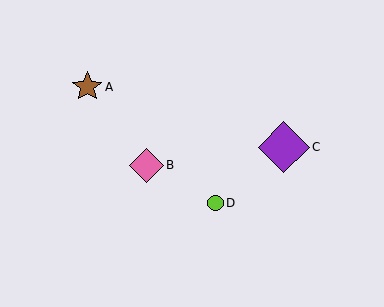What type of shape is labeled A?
Shape A is a brown star.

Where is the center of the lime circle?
The center of the lime circle is at (215, 203).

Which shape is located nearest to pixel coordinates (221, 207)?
The lime circle (labeled D) at (215, 203) is nearest to that location.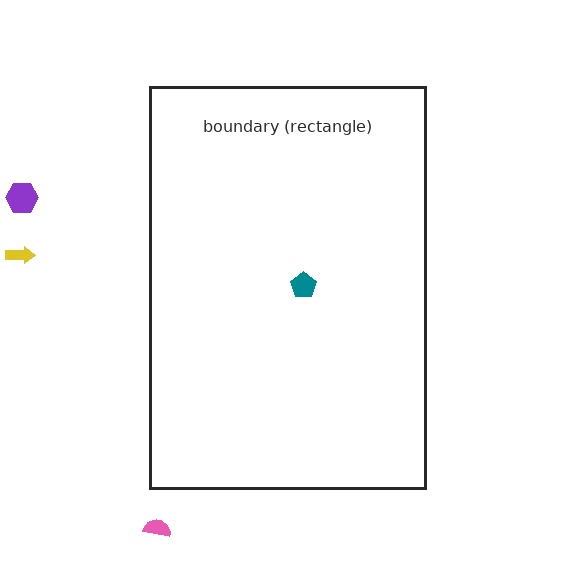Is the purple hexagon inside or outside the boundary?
Outside.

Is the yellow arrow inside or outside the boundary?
Outside.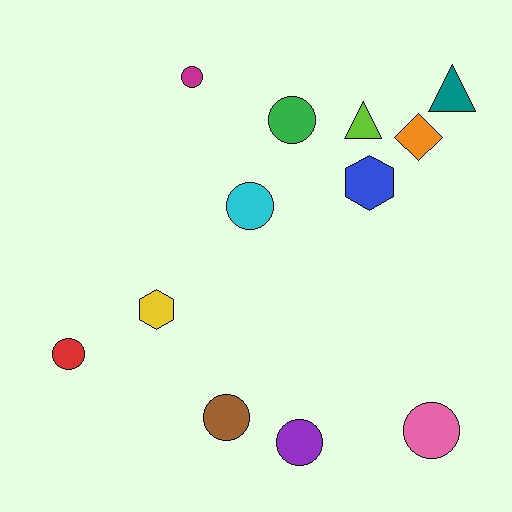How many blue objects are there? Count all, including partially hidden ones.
There is 1 blue object.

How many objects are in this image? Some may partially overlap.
There are 12 objects.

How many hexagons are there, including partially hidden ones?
There are 2 hexagons.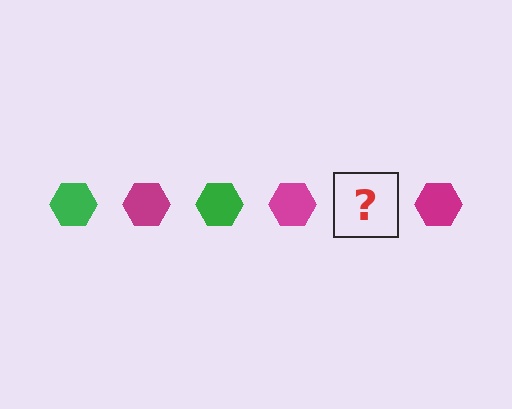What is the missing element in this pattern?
The missing element is a green hexagon.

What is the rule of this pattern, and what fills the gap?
The rule is that the pattern cycles through green, magenta hexagons. The gap should be filled with a green hexagon.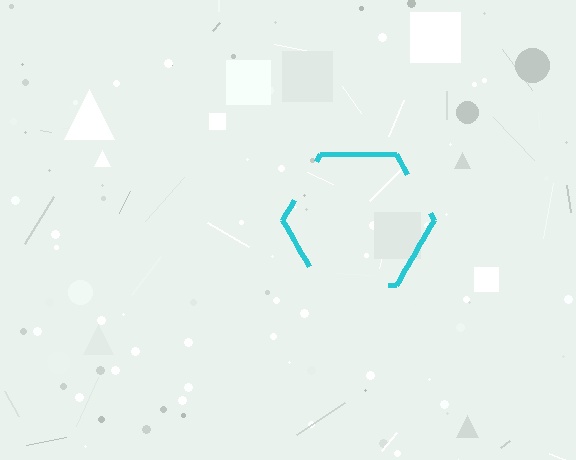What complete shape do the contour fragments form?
The contour fragments form a hexagon.